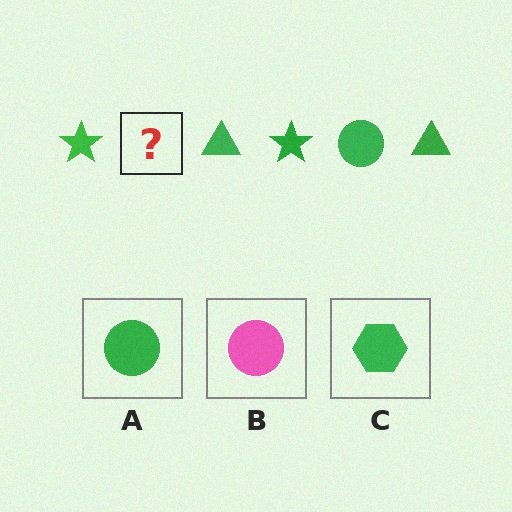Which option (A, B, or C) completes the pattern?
A.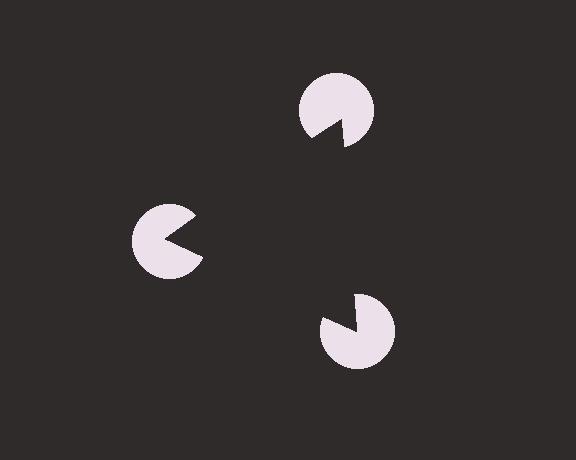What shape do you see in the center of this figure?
An illusory triangle — its edges are inferred from the aligned wedge cuts in the pac-man discs, not physically drawn.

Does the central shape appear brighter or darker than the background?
It typically appears slightly darker than the background, even though no actual brightness change is drawn.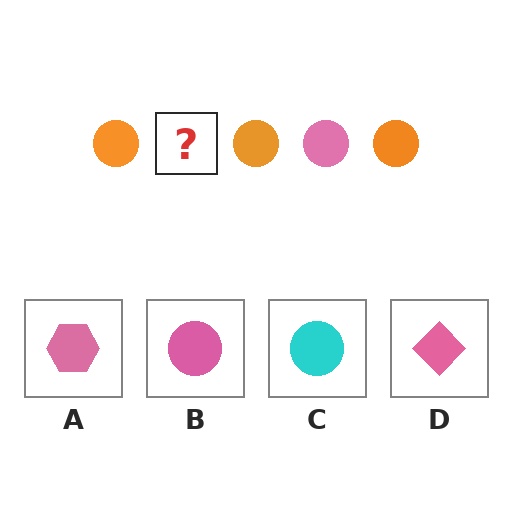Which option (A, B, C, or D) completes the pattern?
B.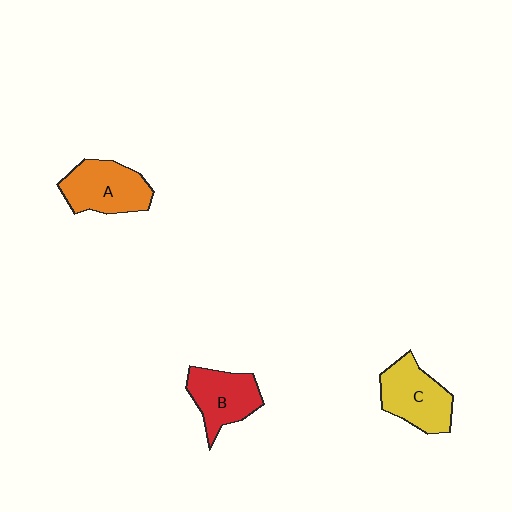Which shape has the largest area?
Shape A (orange).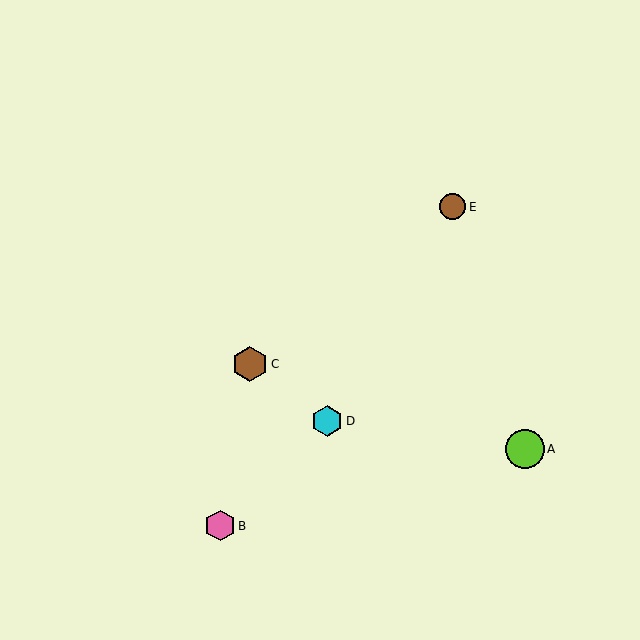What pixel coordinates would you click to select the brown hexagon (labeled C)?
Click at (250, 364) to select the brown hexagon C.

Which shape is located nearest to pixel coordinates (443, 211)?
The brown circle (labeled E) at (453, 207) is nearest to that location.